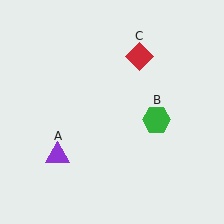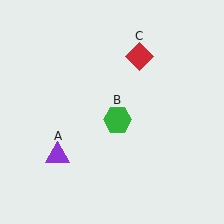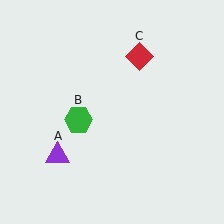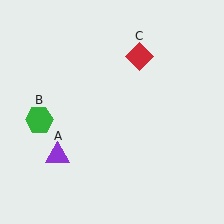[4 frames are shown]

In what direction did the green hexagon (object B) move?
The green hexagon (object B) moved left.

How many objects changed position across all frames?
1 object changed position: green hexagon (object B).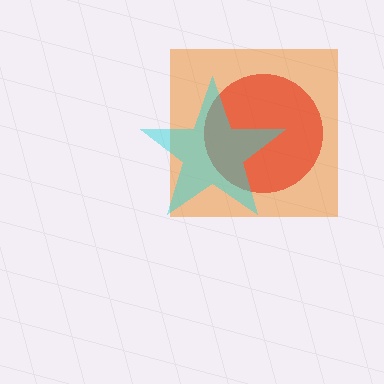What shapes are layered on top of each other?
The layered shapes are: an orange square, a red circle, a cyan star.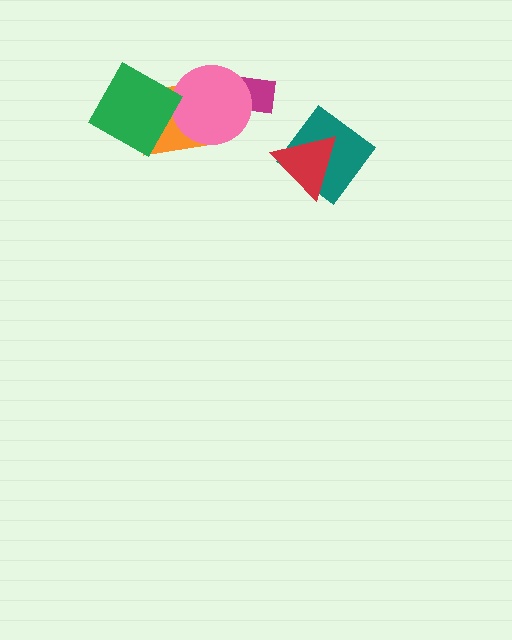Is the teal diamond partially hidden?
Yes, it is partially covered by another shape.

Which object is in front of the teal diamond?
The red triangle is in front of the teal diamond.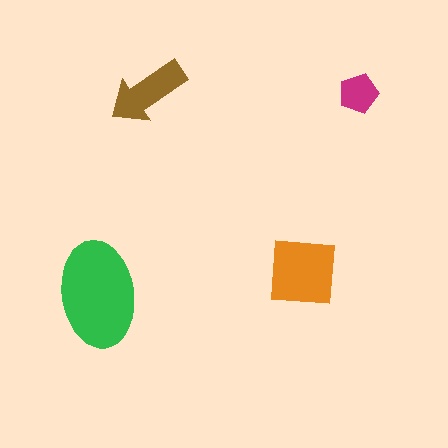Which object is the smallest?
The magenta pentagon.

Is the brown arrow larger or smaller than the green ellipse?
Smaller.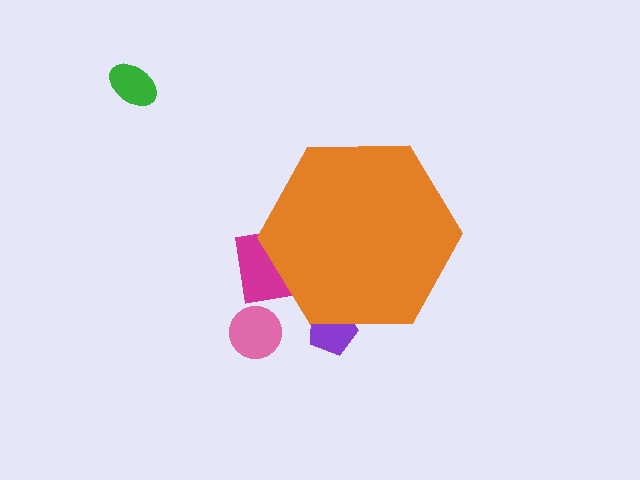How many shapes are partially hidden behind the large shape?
2 shapes are partially hidden.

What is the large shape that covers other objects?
An orange hexagon.